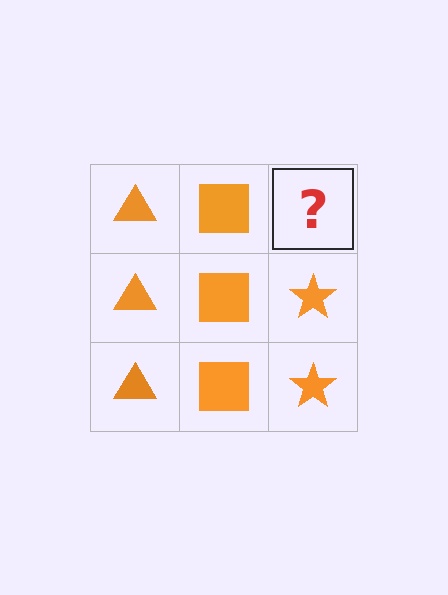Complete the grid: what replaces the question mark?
The question mark should be replaced with an orange star.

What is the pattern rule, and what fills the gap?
The rule is that each column has a consistent shape. The gap should be filled with an orange star.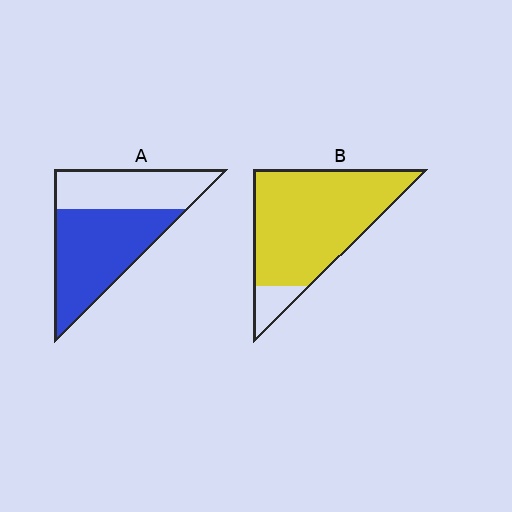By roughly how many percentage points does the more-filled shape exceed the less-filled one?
By roughly 30 percentage points (B over A).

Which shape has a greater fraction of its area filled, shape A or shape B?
Shape B.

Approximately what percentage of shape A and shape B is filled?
A is approximately 60% and B is approximately 90%.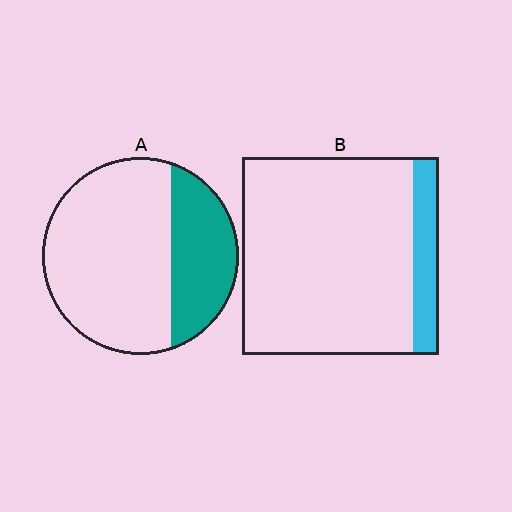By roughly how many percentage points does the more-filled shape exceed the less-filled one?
By roughly 15 percentage points (A over B).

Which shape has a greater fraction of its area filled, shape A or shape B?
Shape A.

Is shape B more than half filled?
No.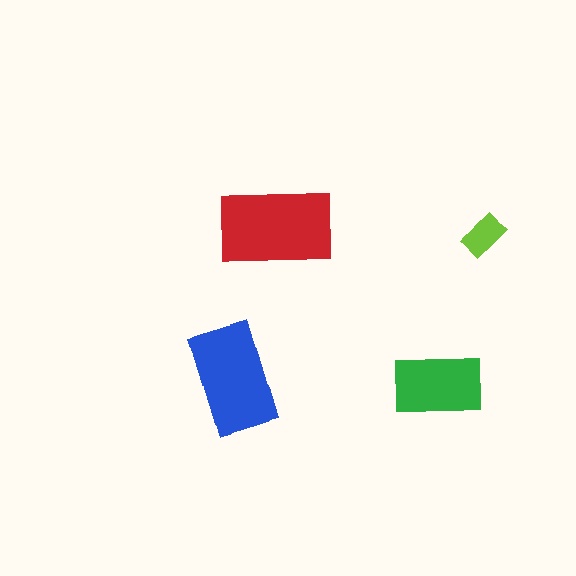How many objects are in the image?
There are 4 objects in the image.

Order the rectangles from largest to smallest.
the red one, the blue one, the green one, the lime one.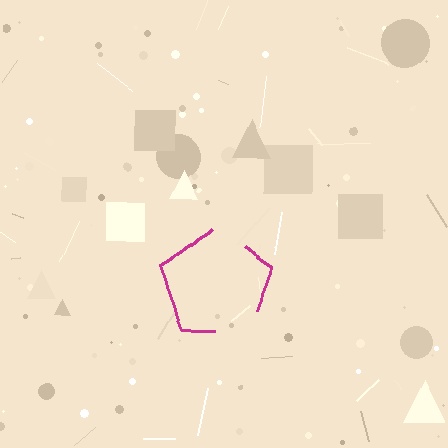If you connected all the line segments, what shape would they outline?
They would outline a pentagon.